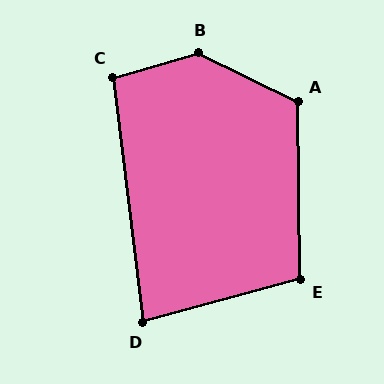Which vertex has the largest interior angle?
B, at approximately 138 degrees.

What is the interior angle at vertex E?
Approximately 104 degrees (obtuse).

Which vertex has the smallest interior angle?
D, at approximately 82 degrees.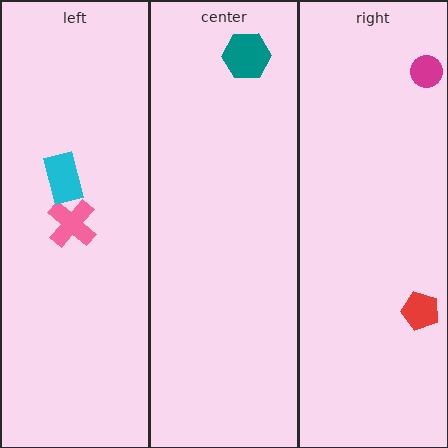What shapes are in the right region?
The magenta circle, the red pentagon.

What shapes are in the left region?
The pink cross, the cyan rectangle.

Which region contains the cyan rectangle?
The left region.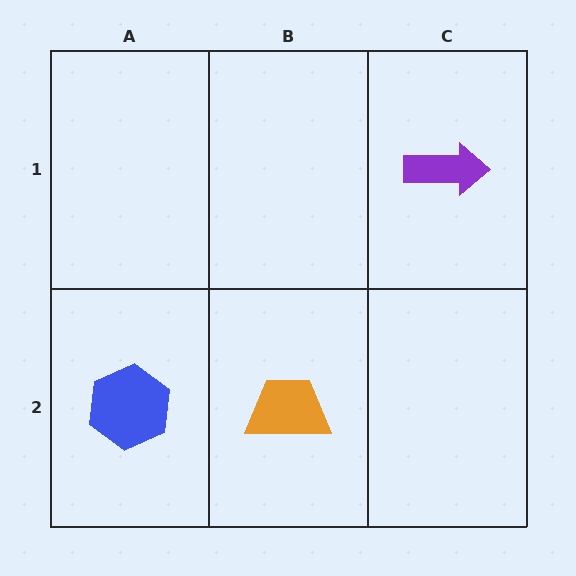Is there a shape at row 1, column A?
No, that cell is empty.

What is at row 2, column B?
An orange trapezoid.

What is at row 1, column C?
A purple arrow.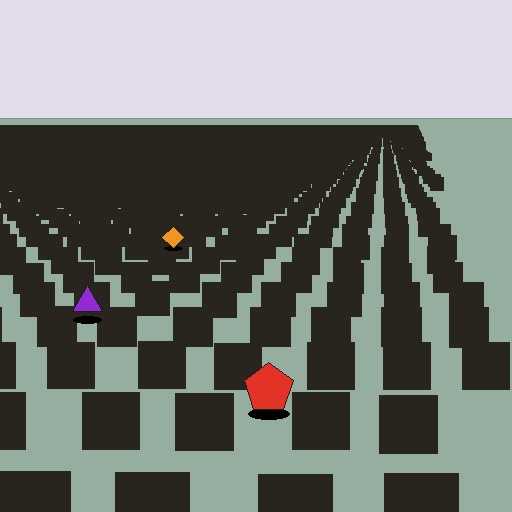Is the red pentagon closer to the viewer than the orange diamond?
Yes. The red pentagon is closer — you can tell from the texture gradient: the ground texture is coarser near it.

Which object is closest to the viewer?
The red pentagon is closest. The texture marks near it are larger and more spread out.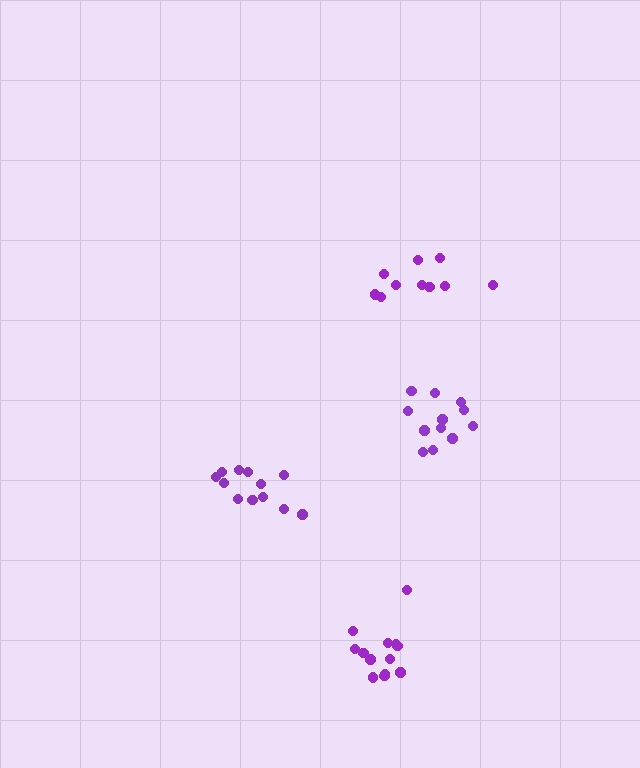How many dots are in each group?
Group 1: 13 dots, Group 2: 12 dots, Group 3: 10 dots, Group 4: 12 dots (47 total).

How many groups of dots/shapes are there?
There are 4 groups.